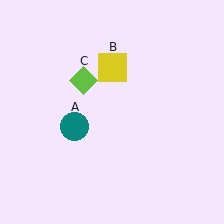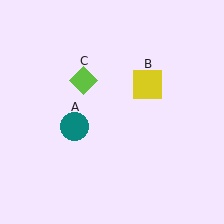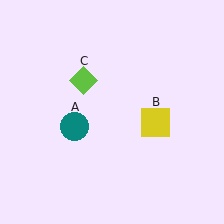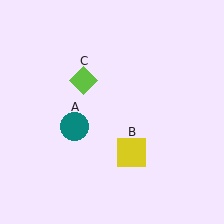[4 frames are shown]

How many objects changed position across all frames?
1 object changed position: yellow square (object B).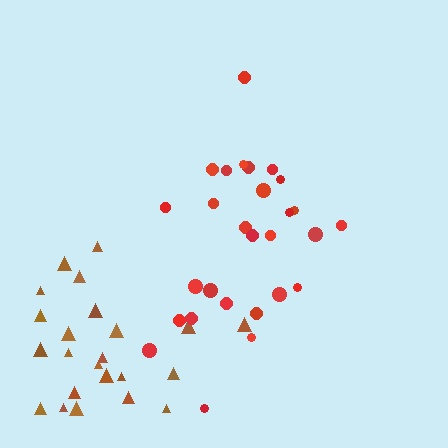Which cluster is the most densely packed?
Red.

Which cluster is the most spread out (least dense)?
Brown.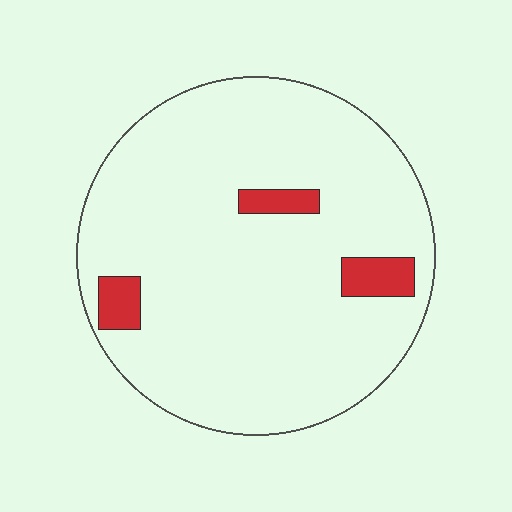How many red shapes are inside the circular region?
3.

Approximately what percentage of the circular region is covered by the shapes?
Approximately 5%.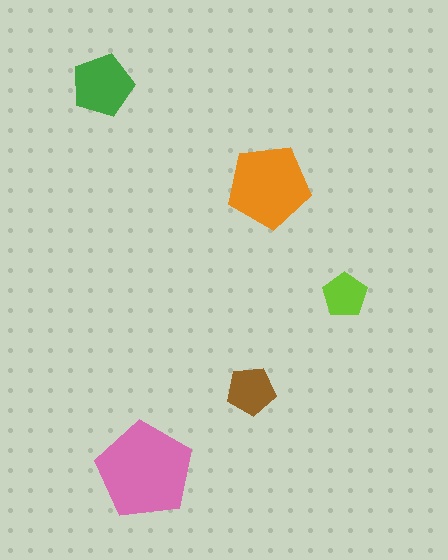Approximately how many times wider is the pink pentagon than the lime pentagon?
About 2 times wider.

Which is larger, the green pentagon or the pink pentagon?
The pink one.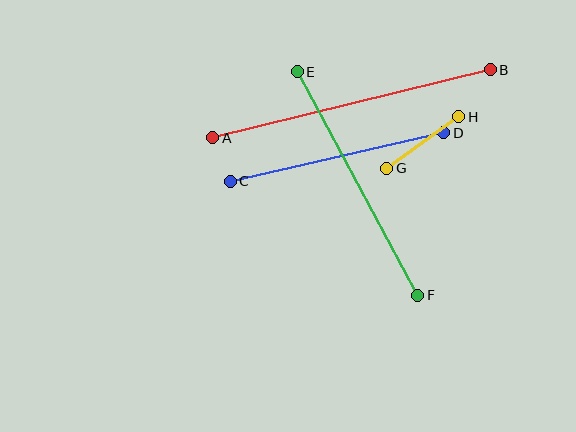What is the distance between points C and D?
The distance is approximately 219 pixels.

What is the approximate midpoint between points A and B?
The midpoint is at approximately (351, 104) pixels.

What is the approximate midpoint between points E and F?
The midpoint is at approximately (358, 183) pixels.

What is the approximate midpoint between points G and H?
The midpoint is at approximately (423, 142) pixels.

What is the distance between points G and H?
The distance is approximately 88 pixels.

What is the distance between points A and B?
The distance is approximately 285 pixels.